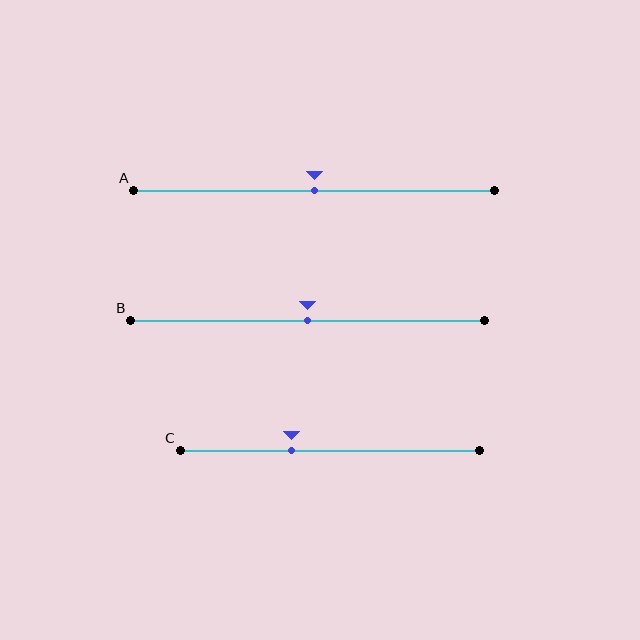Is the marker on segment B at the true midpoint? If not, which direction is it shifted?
Yes, the marker on segment B is at the true midpoint.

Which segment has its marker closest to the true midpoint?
Segment A has its marker closest to the true midpoint.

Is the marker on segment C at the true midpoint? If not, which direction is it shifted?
No, the marker on segment C is shifted to the left by about 13% of the segment length.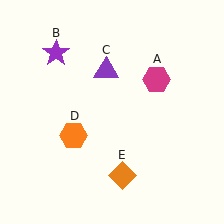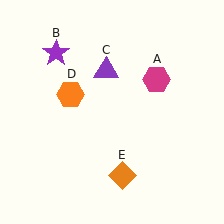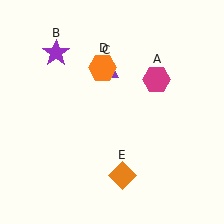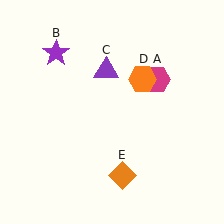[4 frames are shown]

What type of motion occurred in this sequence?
The orange hexagon (object D) rotated clockwise around the center of the scene.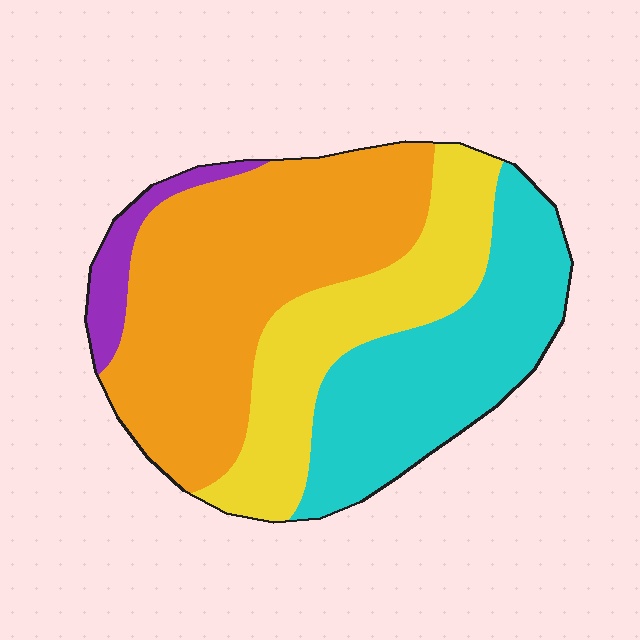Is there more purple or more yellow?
Yellow.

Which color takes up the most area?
Orange, at roughly 40%.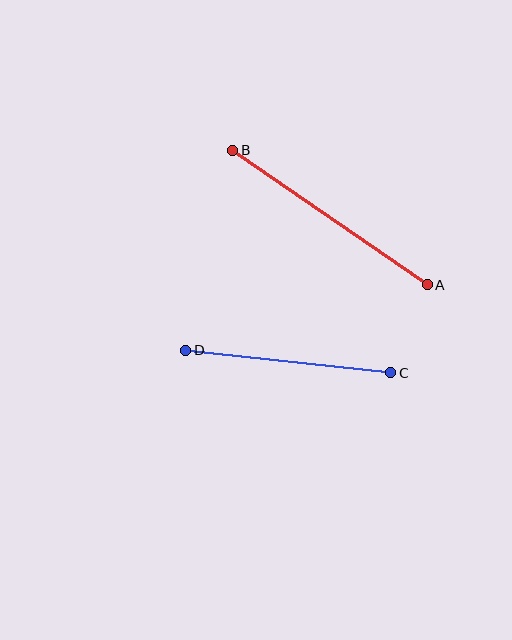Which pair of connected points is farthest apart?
Points A and B are farthest apart.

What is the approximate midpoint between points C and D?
The midpoint is at approximately (288, 362) pixels.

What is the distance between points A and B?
The distance is approximately 237 pixels.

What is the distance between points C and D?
The distance is approximately 206 pixels.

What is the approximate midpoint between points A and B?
The midpoint is at approximately (330, 218) pixels.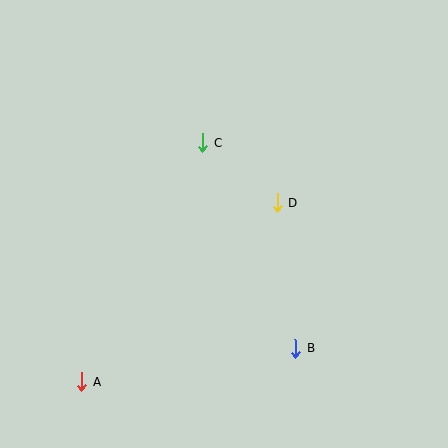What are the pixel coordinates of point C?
Point C is at (202, 143).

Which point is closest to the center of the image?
Point D at (277, 202) is closest to the center.